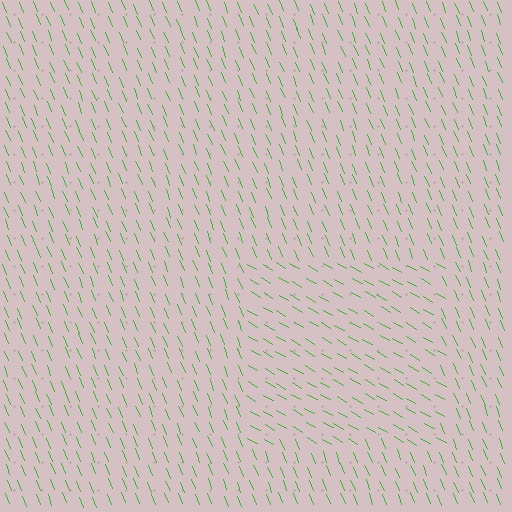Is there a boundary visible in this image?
Yes, there is a texture boundary formed by a change in line orientation.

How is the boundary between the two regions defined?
The boundary is defined purely by a change in line orientation (approximately 37 degrees difference). All lines are the same color and thickness.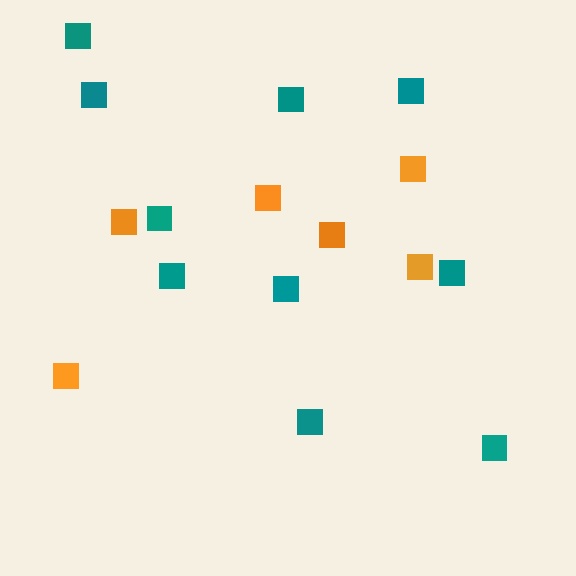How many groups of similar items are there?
There are 2 groups: one group of teal squares (10) and one group of orange squares (6).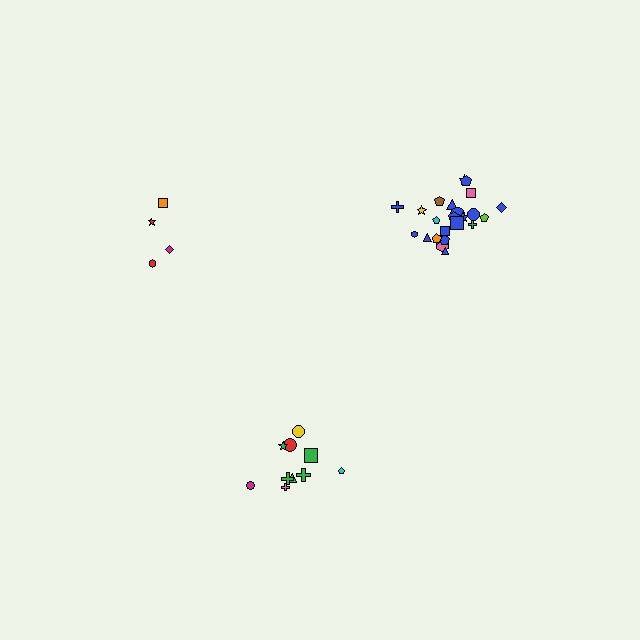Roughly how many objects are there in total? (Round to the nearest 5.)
Roughly 40 objects in total.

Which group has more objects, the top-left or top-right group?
The top-right group.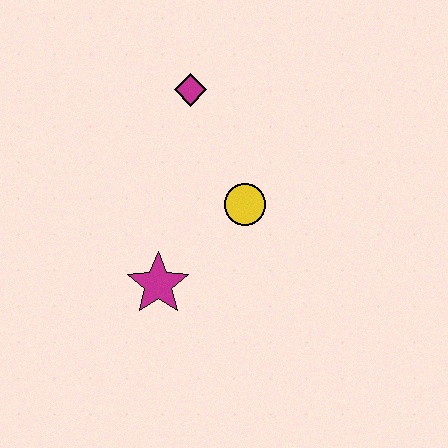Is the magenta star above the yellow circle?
No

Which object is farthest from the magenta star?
The magenta diamond is farthest from the magenta star.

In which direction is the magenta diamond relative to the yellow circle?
The magenta diamond is above the yellow circle.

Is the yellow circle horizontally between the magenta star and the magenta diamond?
No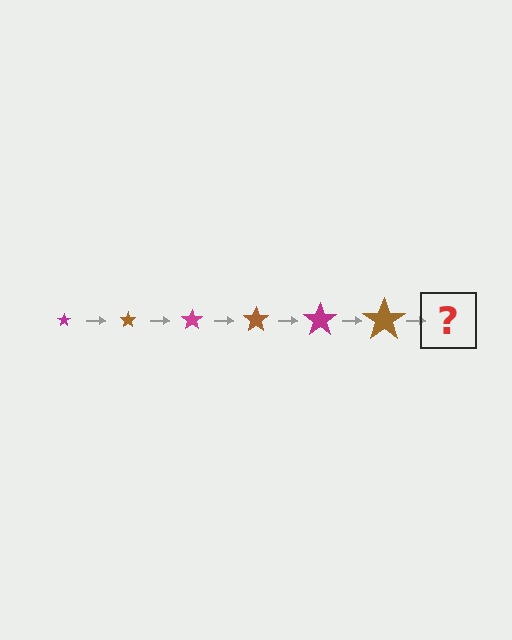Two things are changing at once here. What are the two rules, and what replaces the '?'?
The two rules are that the star grows larger each step and the color cycles through magenta and brown. The '?' should be a magenta star, larger than the previous one.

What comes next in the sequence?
The next element should be a magenta star, larger than the previous one.